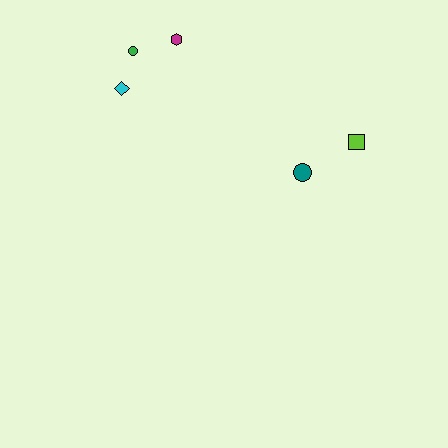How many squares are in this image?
There is 1 square.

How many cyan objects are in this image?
There is 1 cyan object.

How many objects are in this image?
There are 5 objects.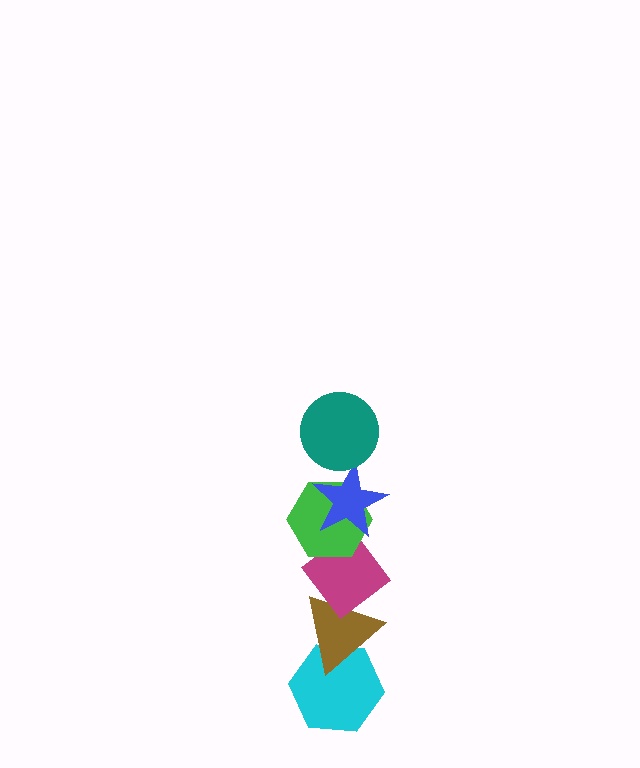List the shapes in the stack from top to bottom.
From top to bottom: the teal circle, the blue star, the green hexagon, the magenta diamond, the brown triangle, the cyan hexagon.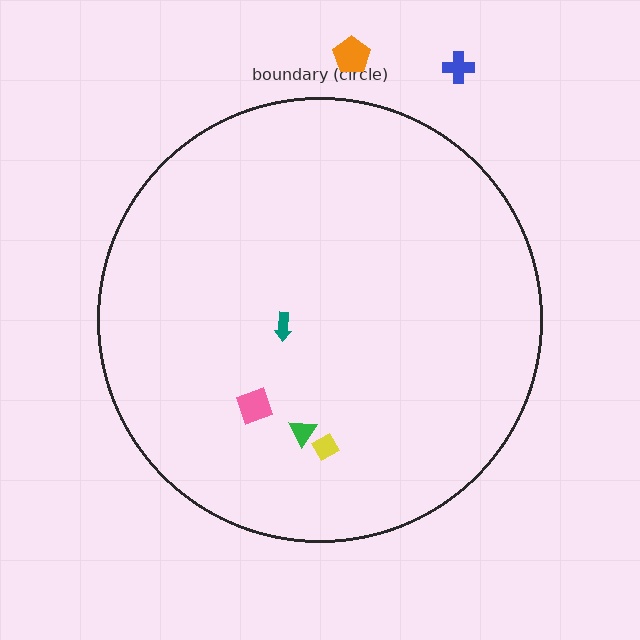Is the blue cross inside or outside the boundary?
Outside.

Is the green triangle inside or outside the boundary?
Inside.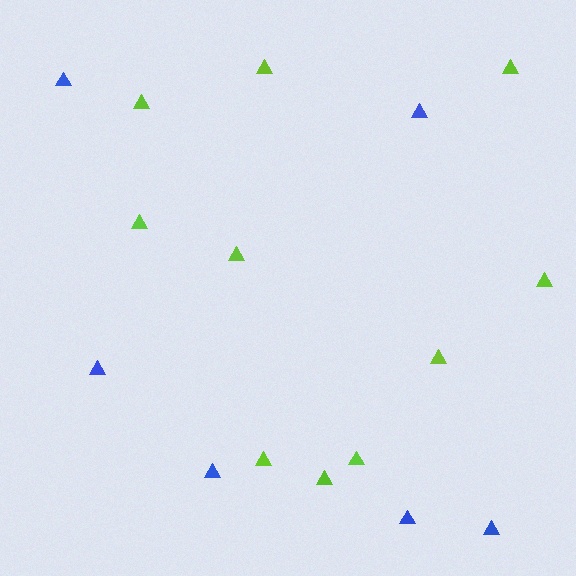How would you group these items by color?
There are 2 groups: one group of lime triangles (10) and one group of blue triangles (6).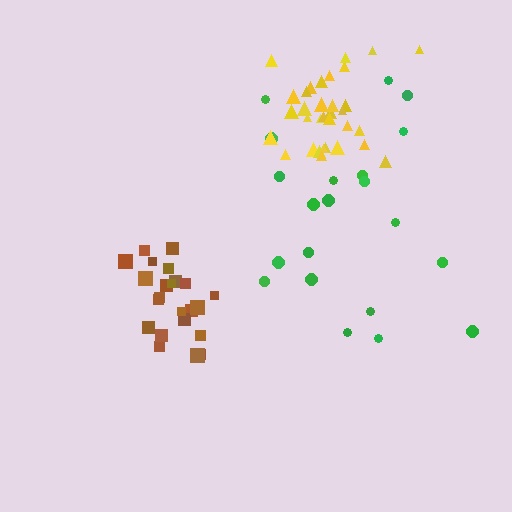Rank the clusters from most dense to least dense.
brown, yellow, green.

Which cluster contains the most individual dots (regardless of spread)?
Yellow (33).